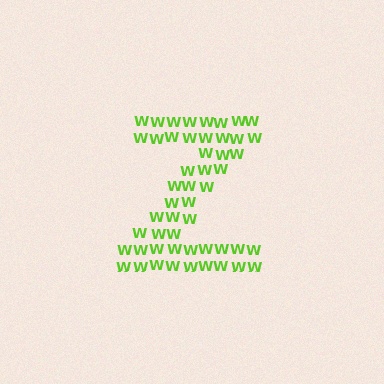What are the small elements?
The small elements are letter W's.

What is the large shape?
The large shape is the letter Z.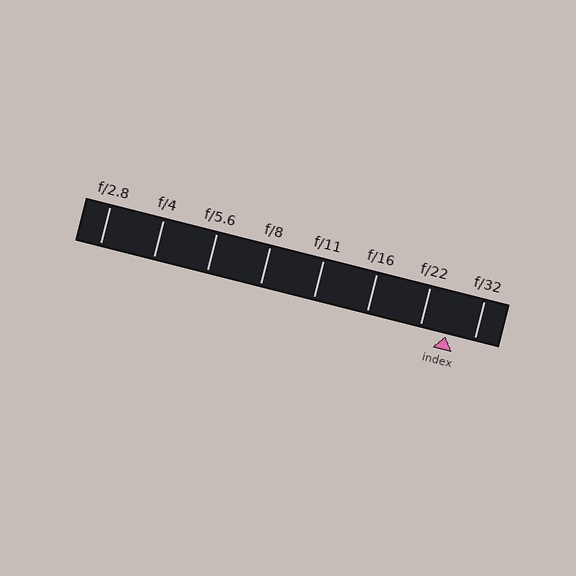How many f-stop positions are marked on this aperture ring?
There are 8 f-stop positions marked.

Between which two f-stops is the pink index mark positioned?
The index mark is between f/22 and f/32.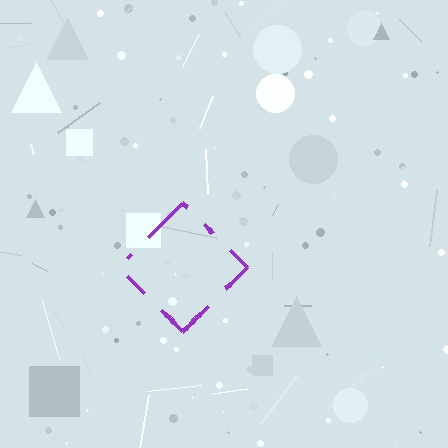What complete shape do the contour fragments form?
The contour fragments form a diamond.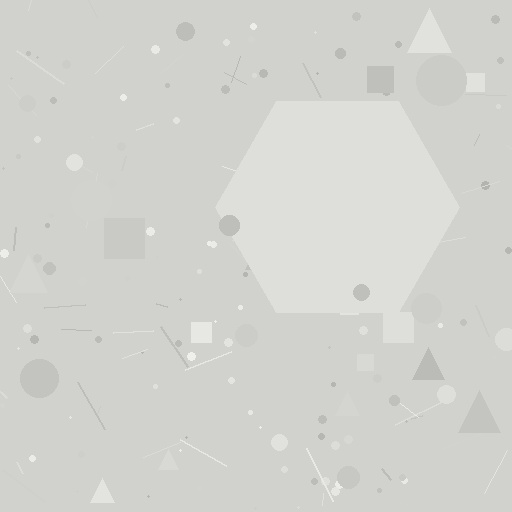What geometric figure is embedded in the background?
A hexagon is embedded in the background.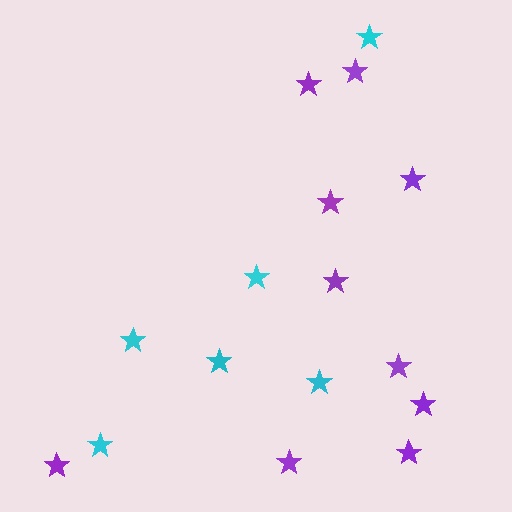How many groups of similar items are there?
There are 2 groups: one group of cyan stars (6) and one group of purple stars (10).